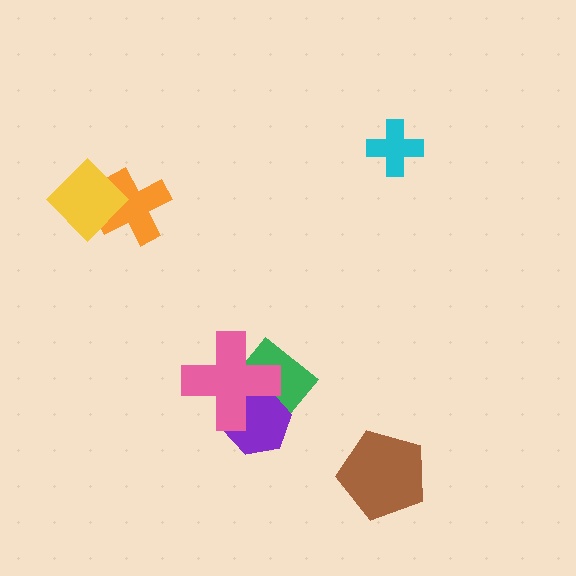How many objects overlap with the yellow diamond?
1 object overlaps with the yellow diamond.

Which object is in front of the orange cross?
The yellow diamond is in front of the orange cross.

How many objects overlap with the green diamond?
2 objects overlap with the green diamond.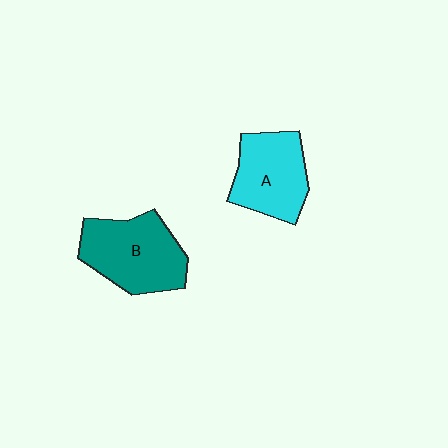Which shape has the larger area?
Shape B (teal).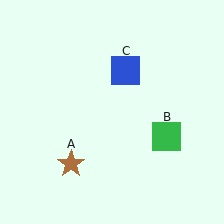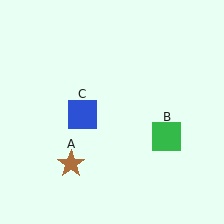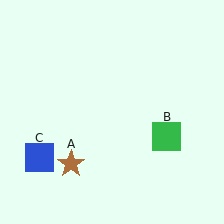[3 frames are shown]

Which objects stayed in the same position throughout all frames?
Brown star (object A) and green square (object B) remained stationary.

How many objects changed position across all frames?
1 object changed position: blue square (object C).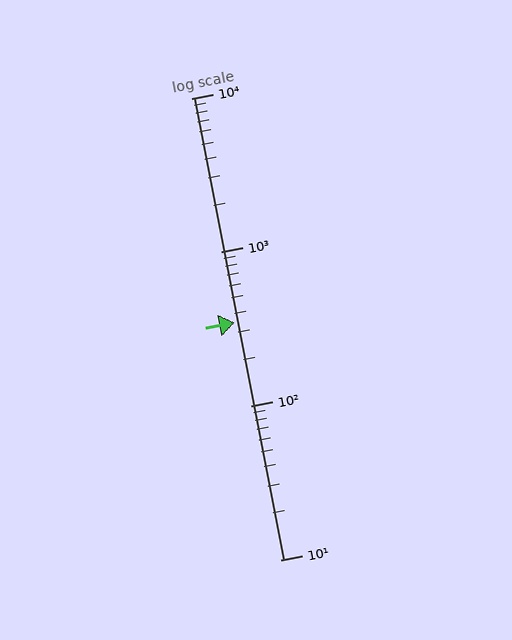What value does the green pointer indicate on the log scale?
The pointer indicates approximately 350.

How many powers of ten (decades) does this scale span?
The scale spans 3 decades, from 10 to 10000.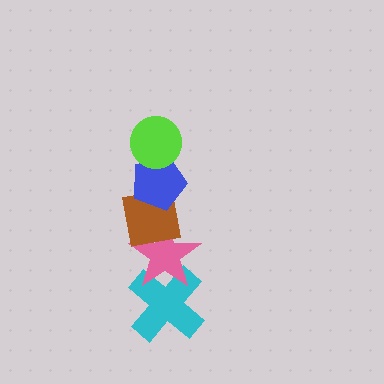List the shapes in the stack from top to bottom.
From top to bottom: the lime circle, the blue pentagon, the brown square, the pink star, the cyan cross.